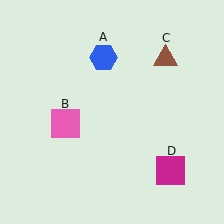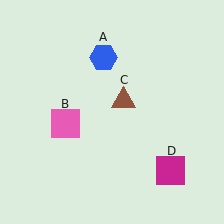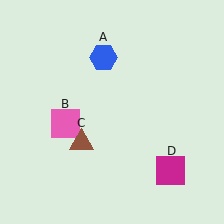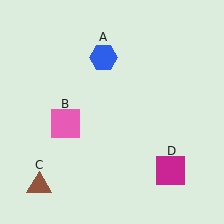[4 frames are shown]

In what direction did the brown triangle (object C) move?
The brown triangle (object C) moved down and to the left.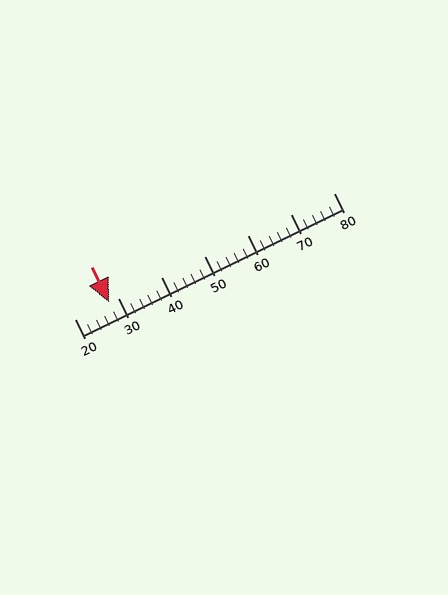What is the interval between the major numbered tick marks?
The major tick marks are spaced 10 units apart.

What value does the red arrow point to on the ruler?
The red arrow points to approximately 28.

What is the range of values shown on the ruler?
The ruler shows values from 20 to 80.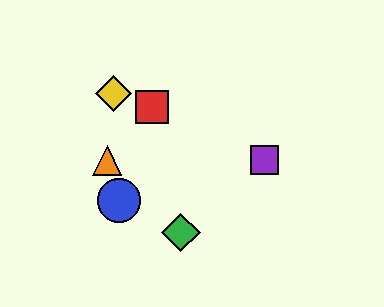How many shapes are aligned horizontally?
2 shapes (the purple square, the orange triangle) are aligned horizontally.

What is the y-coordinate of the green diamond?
The green diamond is at y≈233.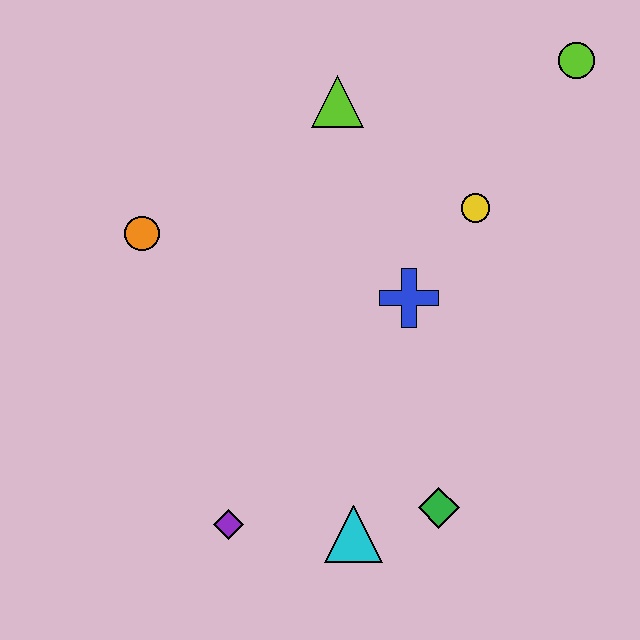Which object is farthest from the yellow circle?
The purple diamond is farthest from the yellow circle.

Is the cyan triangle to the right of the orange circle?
Yes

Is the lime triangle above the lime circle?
No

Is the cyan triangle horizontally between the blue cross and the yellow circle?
No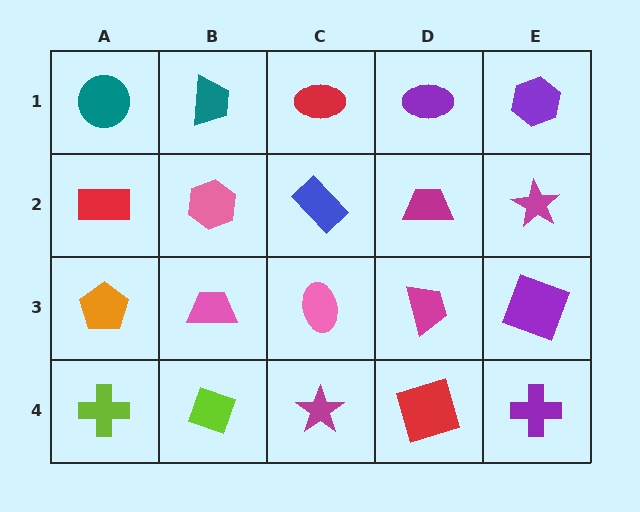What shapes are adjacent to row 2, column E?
A purple hexagon (row 1, column E), a purple square (row 3, column E), a magenta trapezoid (row 2, column D).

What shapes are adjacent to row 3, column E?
A magenta star (row 2, column E), a purple cross (row 4, column E), a magenta trapezoid (row 3, column D).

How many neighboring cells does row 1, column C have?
3.